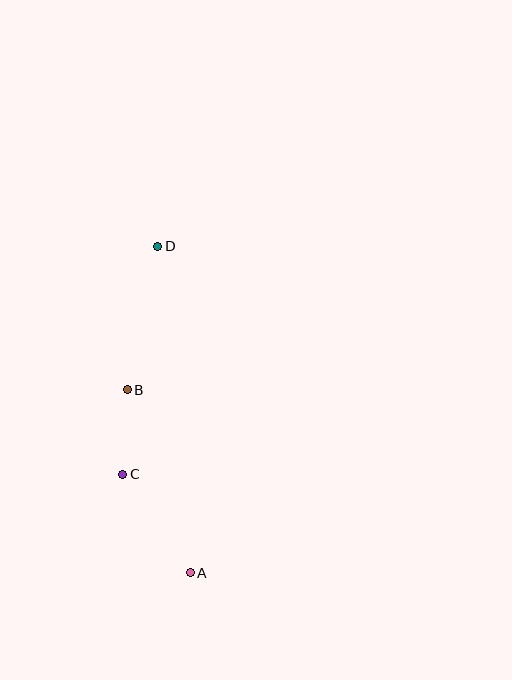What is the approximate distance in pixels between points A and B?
The distance between A and B is approximately 193 pixels.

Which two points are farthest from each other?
Points A and D are farthest from each other.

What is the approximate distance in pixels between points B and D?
The distance between B and D is approximately 147 pixels.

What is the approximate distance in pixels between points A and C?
The distance between A and C is approximately 119 pixels.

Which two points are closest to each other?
Points B and C are closest to each other.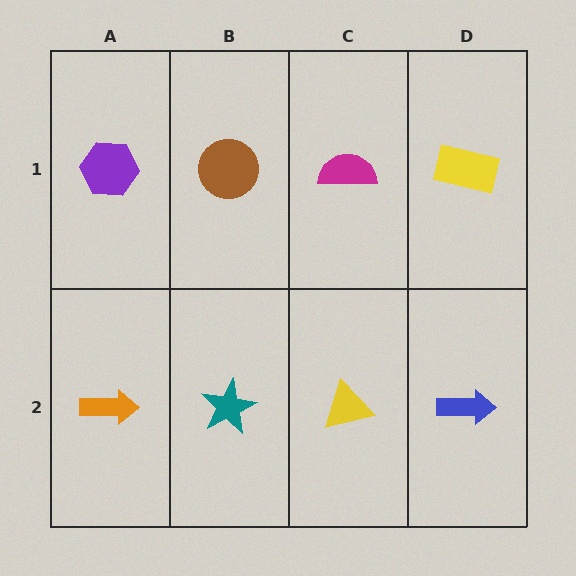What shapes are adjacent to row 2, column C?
A magenta semicircle (row 1, column C), a teal star (row 2, column B), a blue arrow (row 2, column D).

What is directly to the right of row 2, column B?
A yellow triangle.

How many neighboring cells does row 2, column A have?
2.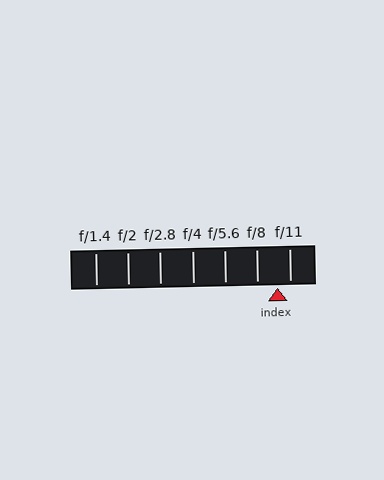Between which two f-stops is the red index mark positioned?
The index mark is between f/8 and f/11.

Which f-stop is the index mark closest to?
The index mark is closest to f/11.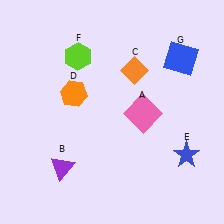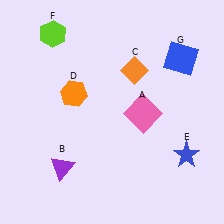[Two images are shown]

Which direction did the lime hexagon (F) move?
The lime hexagon (F) moved left.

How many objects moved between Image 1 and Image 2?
1 object moved between the two images.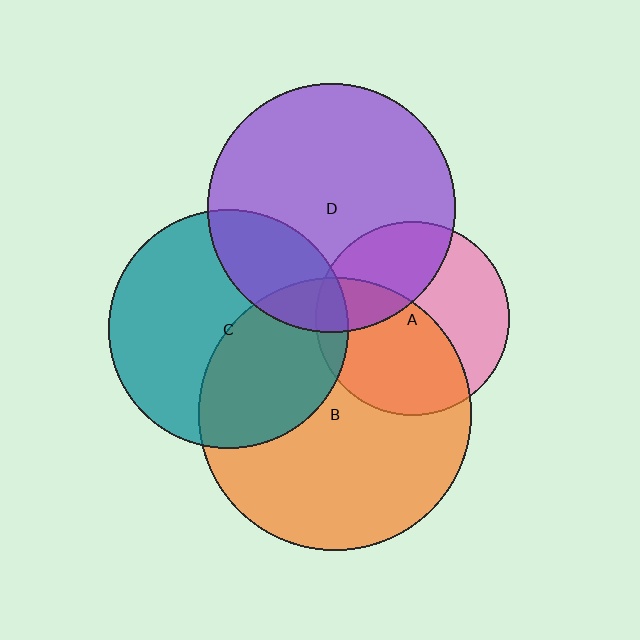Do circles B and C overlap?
Yes.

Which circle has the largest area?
Circle B (orange).